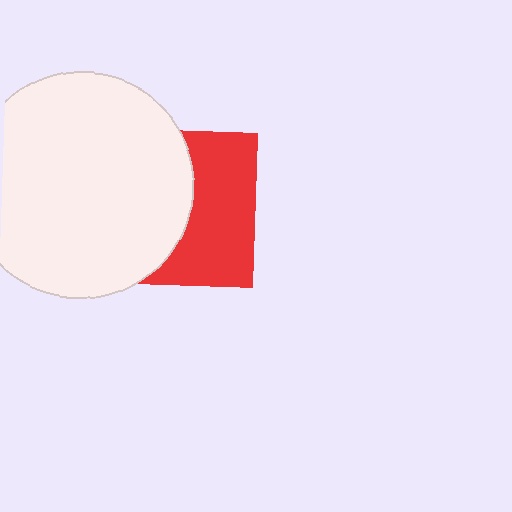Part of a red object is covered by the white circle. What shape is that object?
It is a square.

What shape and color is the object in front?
The object in front is a white circle.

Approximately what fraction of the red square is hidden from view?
Roughly 53% of the red square is hidden behind the white circle.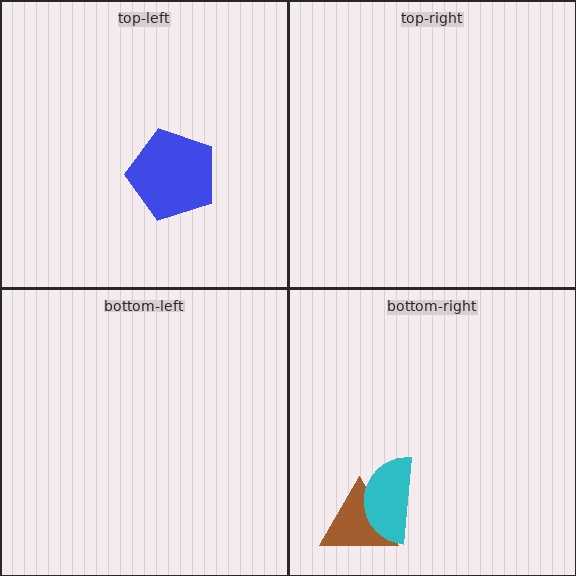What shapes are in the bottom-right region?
The brown triangle, the cyan semicircle.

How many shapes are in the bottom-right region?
2.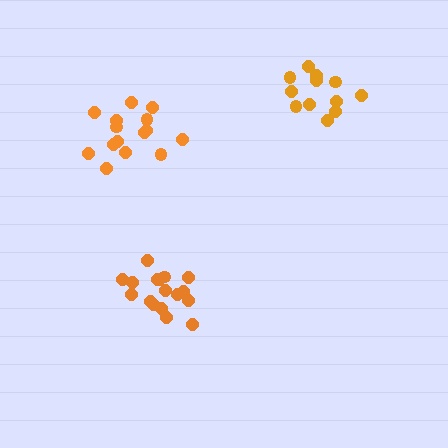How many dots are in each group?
Group 1: 15 dots, Group 2: 12 dots, Group 3: 17 dots (44 total).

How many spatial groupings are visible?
There are 3 spatial groupings.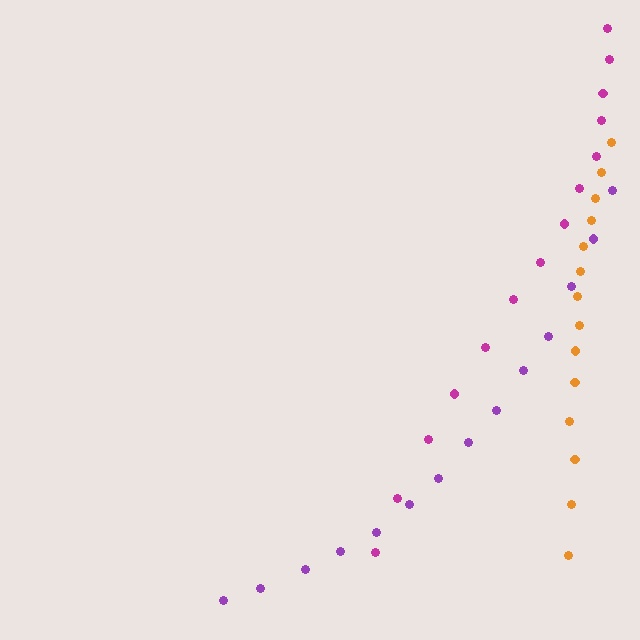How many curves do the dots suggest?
There are 3 distinct paths.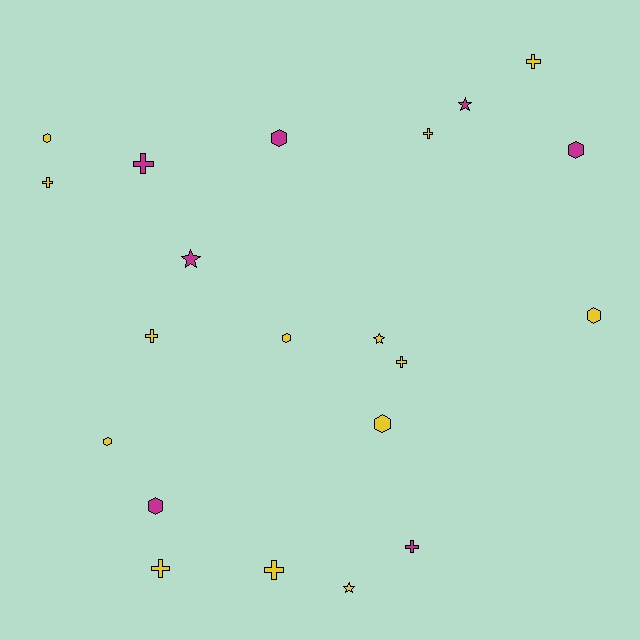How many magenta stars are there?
There are 2 magenta stars.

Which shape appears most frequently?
Cross, with 9 objects.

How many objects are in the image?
There are 21 objects.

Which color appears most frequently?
Yellow, with 14 objects.